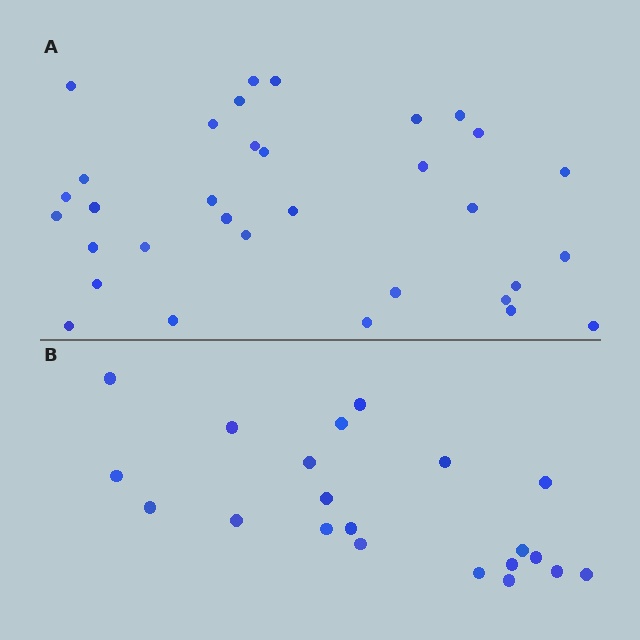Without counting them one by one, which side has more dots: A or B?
Region A (the top region) has more dots.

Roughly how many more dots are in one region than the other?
Region A has roughly 12 or so more dots than region B.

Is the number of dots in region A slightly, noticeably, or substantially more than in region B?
Region A has substantially more. The ratio is roughly 1.6 to 1.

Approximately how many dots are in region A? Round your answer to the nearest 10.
About 30 dots. (The exact count is 33, which rounds to 30.)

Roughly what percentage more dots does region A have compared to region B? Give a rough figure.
About 55% more.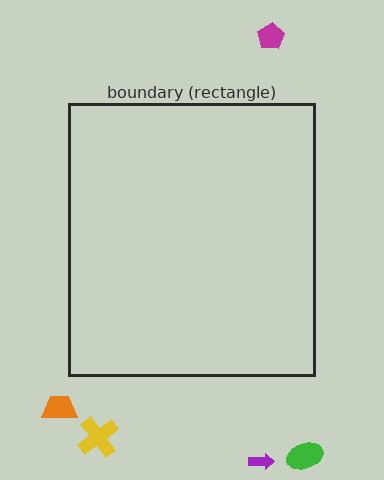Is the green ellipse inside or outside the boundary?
Outside.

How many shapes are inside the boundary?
0 inside, 5 outside.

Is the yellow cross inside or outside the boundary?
Outside.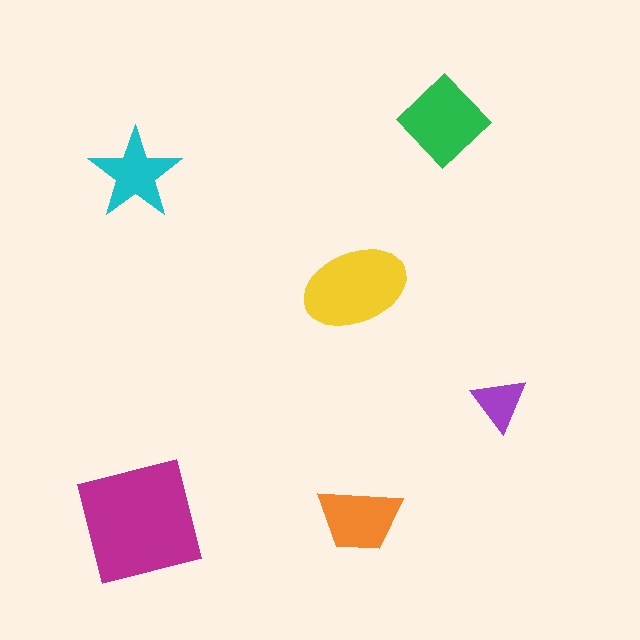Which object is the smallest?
The purple triangle.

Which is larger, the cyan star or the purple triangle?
The cyan star.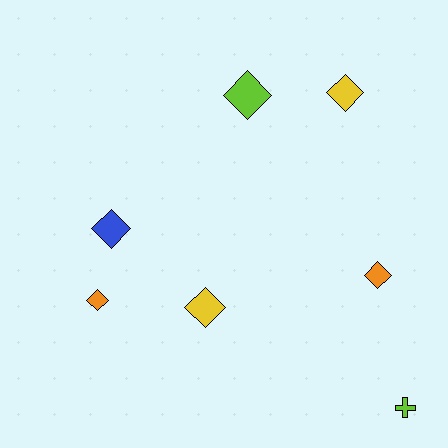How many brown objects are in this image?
There are no brown objects.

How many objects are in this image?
There are 7 objects.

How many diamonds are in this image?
There are 6 diamonds.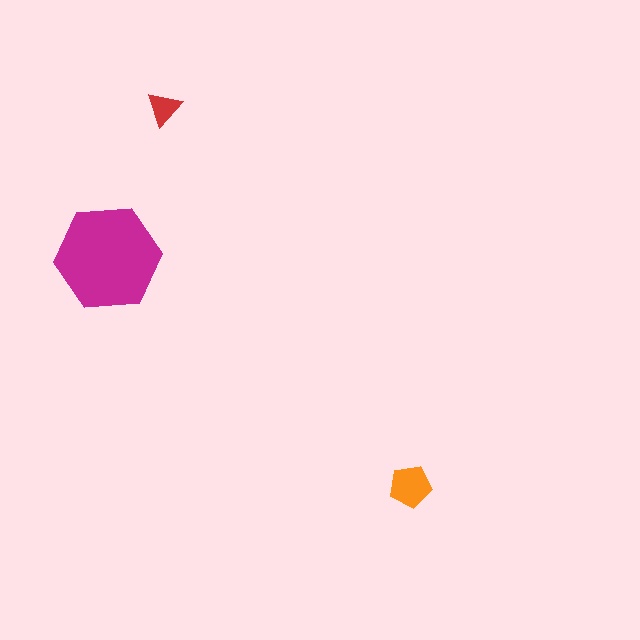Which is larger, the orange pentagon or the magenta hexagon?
The magenta hexagon.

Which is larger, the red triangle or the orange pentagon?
The orange pentagon.